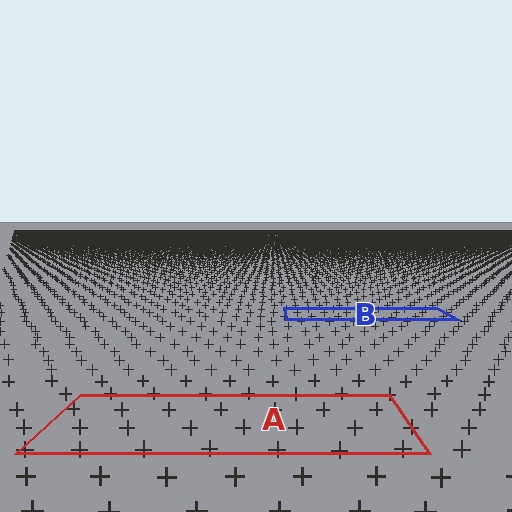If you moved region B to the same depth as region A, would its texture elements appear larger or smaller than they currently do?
They would appear larger. At a closer depth, the same texture elements are projected at a bigger on-screen size.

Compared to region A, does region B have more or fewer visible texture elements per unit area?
Region B has more texture elements per unit area — they are packed more densely because it is farther away.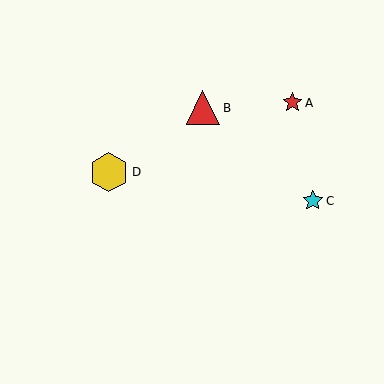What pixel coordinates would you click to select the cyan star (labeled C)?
Click at (313, 201) to select the cyan star C.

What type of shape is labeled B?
Shape B is a red triangle.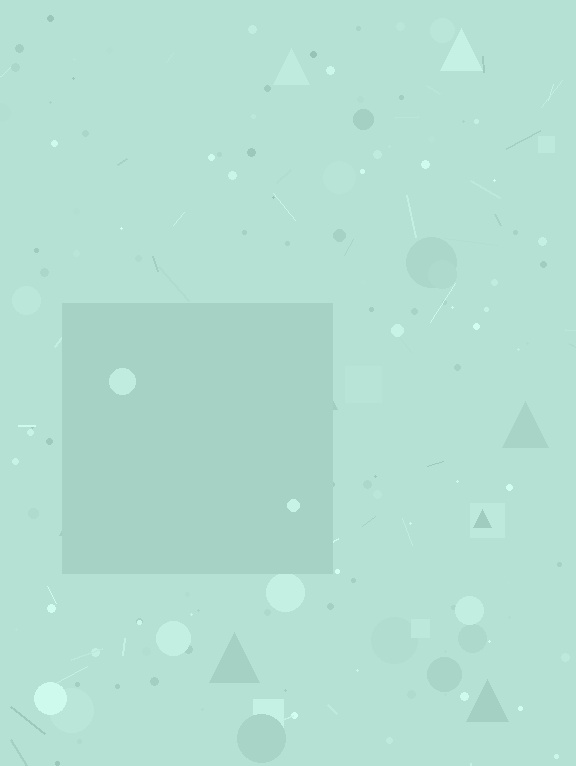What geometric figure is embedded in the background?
A square is embedded in the background.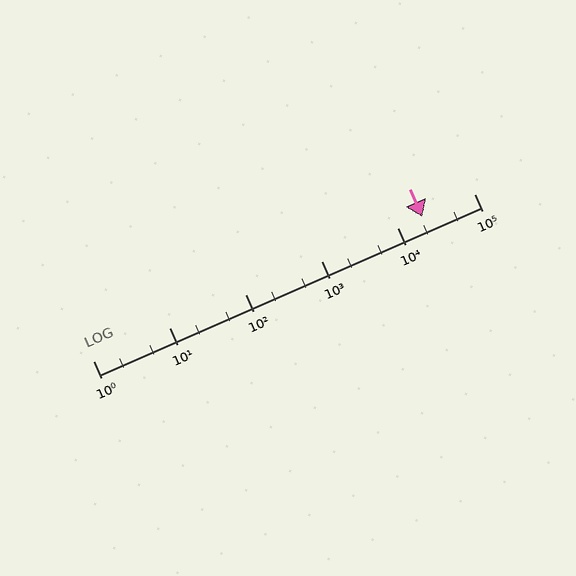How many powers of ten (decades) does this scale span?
The scale spans 5 decades, from 1 to 100000.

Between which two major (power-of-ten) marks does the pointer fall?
The pointer is between 10000 and 100000.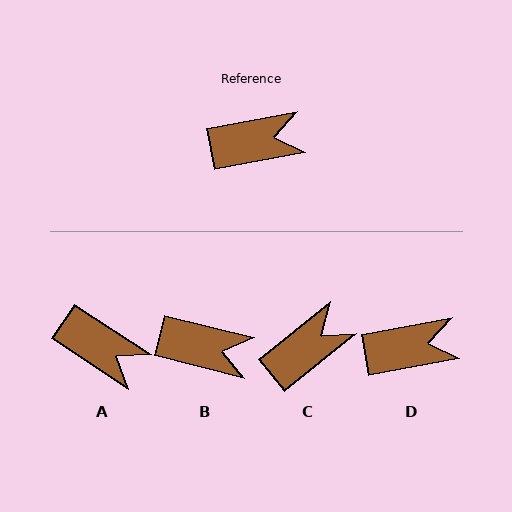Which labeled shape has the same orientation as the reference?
D.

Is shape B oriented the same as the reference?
No, it is off by about 25 degrees.